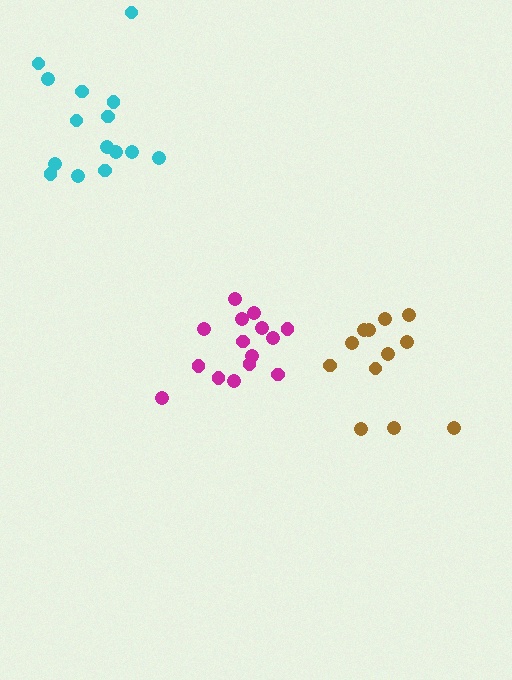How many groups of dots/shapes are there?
There are 3 groups.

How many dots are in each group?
Group 1: 15 dots, Group 2: 12 dots, Group 3: 15 dots (42 total).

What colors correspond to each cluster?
The clusters are colored: cyan, brown, magenta.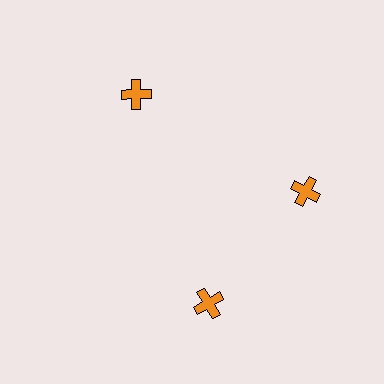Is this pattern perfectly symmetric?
No. The 3 orange crosses are arranged in a ring, but one element near the 7 o'clock position is rotated out of alignment along the ring, breaking the 3-fold rotational symmetry.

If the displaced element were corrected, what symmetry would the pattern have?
It would have 3-fold rotational symmetry — the pattern would map onto itself every 120 degrees.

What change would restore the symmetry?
The symmetry would be restored by rotating it back into even spacing with its neighbors so that all 3 crosses sit at equal angles and equal distance from the center.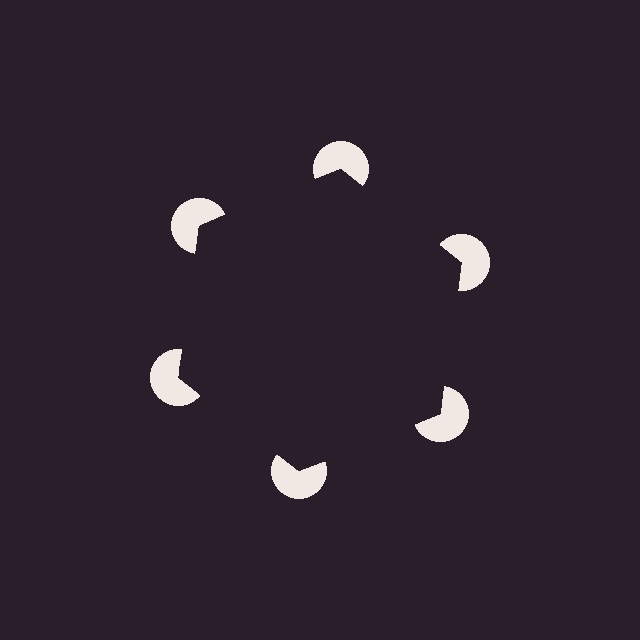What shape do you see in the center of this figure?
An illusory hexagon — its edges are inferred from the aligned wedge cuts in the pac-man discs, not physically drawn.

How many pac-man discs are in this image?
There are 6 — one at each vertex of the illusory hexagon.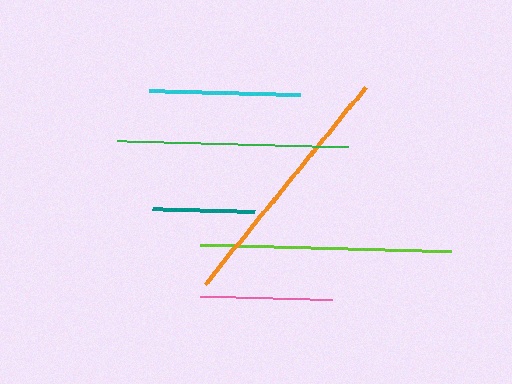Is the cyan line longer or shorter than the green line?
The green line is longer than the cyan line.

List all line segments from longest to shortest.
From longest to shortest: orange, lime, green, cyan, pink, teal.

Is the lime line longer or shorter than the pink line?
The lime line is longer than the pink line.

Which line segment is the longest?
The orange line is the longest at approximately 254 pixels.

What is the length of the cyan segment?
The cyan segment is approximately 151 pixels long.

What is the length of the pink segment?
The pink segment is approximately 132 pixels long.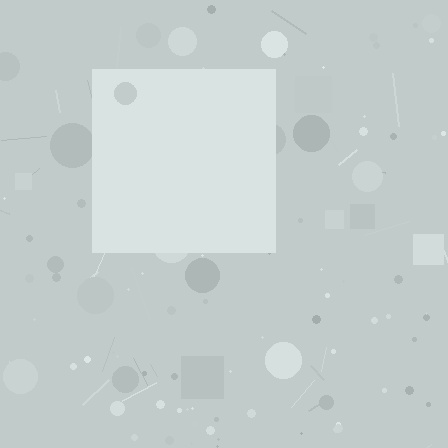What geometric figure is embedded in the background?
A square is embedded in the background.